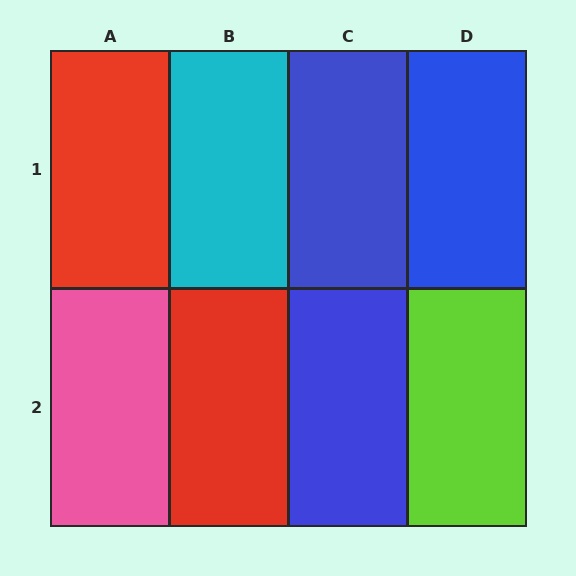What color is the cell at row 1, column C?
Blue.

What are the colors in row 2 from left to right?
Pink, red, blue, lime.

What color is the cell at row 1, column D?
Blue.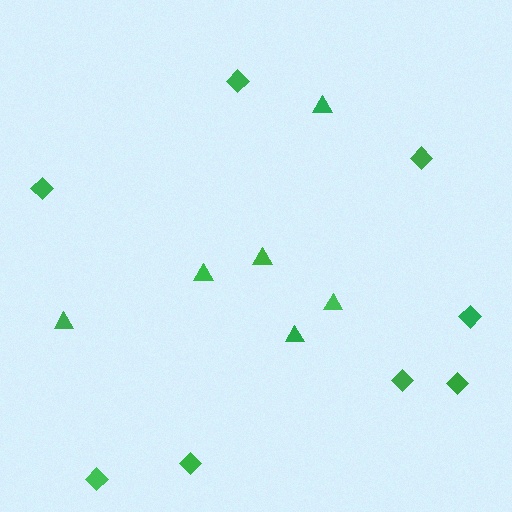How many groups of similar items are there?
There are 2 groups: one group of diamonds (8) and one group of triangles (6).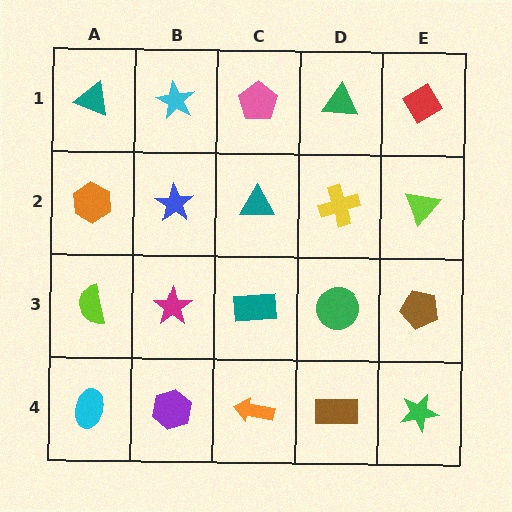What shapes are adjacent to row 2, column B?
A cyan star (row 1, column B), a magenta star (row 3, column B), an orange hexagon (row 2, column A), a teal triangle (row 2, column C).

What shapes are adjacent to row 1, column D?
A yellow cross (row 2, column D), a pink pentagon (row 1, column C), a red diamond (row 1, column E).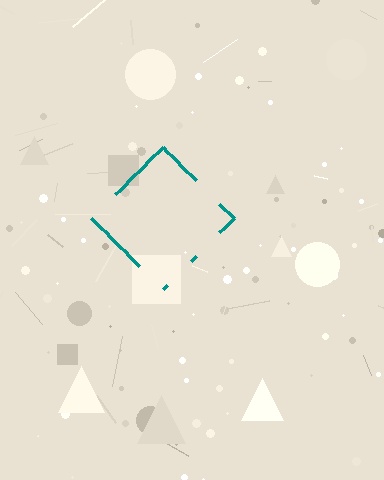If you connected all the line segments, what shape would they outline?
They would outline a diamond.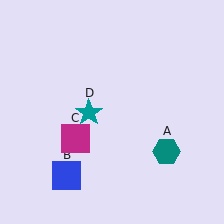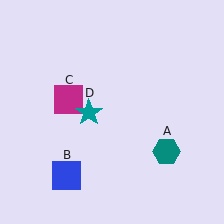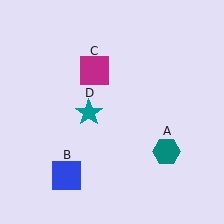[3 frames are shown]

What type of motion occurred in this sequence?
The magenta square (object C) rotated clockwise around the center of the scene.